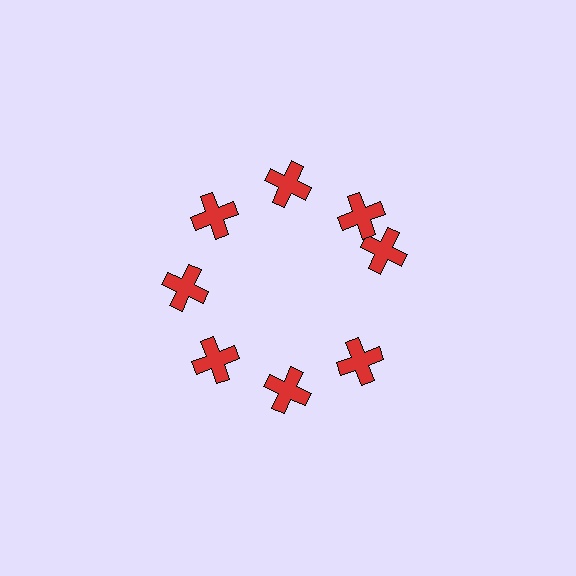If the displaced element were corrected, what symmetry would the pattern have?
It would have 8-fold rotational symmetry — the pattern would map onto itself every 45 degrees.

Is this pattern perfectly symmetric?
No. The 8 red crosses are arranged in a ring, but one element near the 3 o'clock position is rotated out of alignment along the ring, breaking the 8-fold rotational symmetry.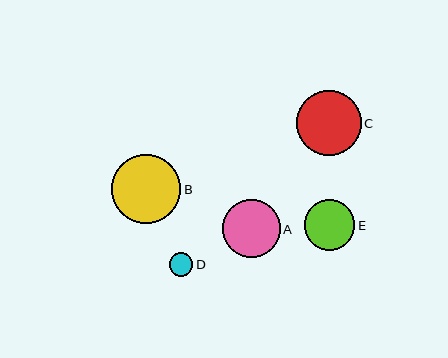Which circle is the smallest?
Circle D is the smallest with a size of approximately 24 pixels.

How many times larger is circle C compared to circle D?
Circle C is approximately 2.7 times the size of circle D.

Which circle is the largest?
Circle B is the largest with a size of approximately 69 pixels.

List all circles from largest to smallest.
From largest to smallest: B, C, A, E, D.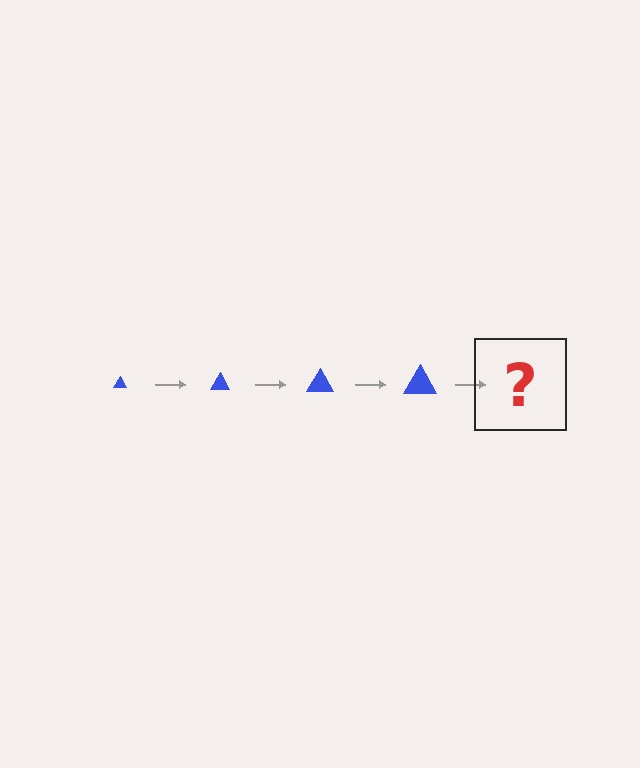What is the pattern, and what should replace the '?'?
The pattern is that the triangle gets progressively larger each step. The '?' should be a blue triangle, larger than the previous one.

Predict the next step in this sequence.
The next step is a blue triangle, larger than the previous one.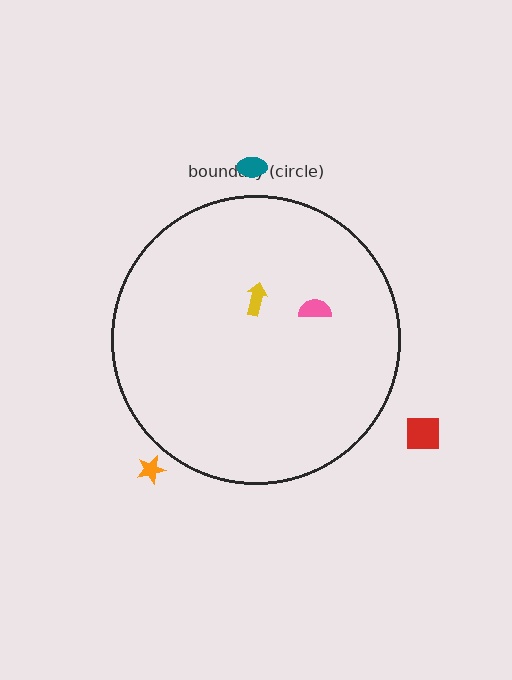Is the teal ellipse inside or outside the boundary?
Outside.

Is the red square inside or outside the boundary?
Outside.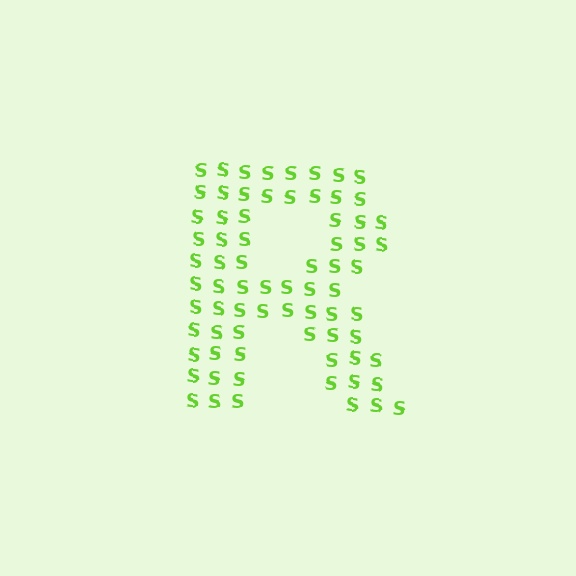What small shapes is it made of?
It is made of small letter S's.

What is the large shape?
The large shape is the letter R.